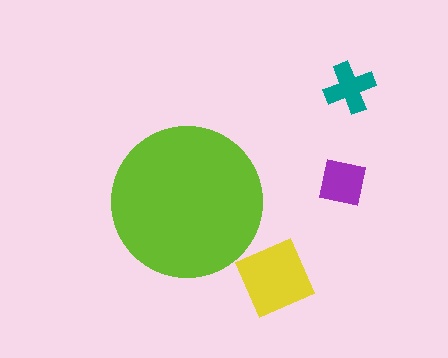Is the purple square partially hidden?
No, the purple square is fully visible.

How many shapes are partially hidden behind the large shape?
0 shapes are partially hidden.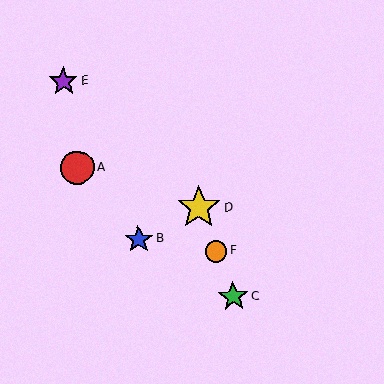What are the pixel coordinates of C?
Object C is at (233, 296).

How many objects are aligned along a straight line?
3 objects (C, D, F) are aligned along a straight line.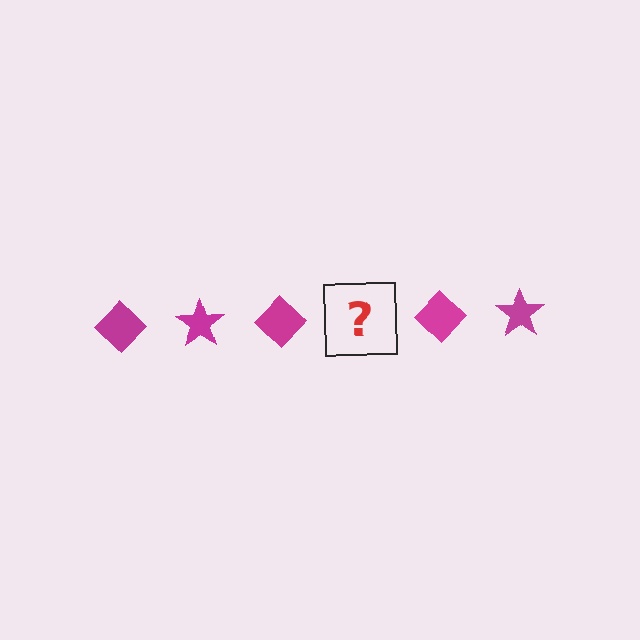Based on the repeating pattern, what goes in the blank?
The blank should be a magenta star.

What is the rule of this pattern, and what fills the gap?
The rule is that the pattern cycles through diamond, star shapes in magenta. The gap should be filled with a magenta star.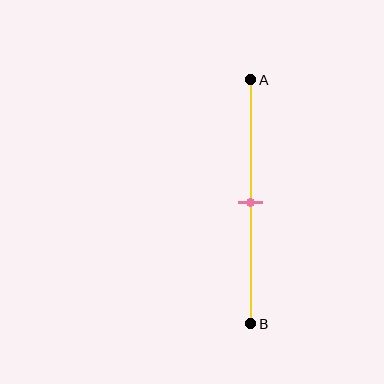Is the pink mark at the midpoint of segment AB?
Yes, the mark is approximately at the midpoint.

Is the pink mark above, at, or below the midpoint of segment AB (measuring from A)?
The pink mark is approximately at the midpoint of segment AB.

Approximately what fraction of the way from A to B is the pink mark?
The pink mark is approximately 50% of the way from A to B.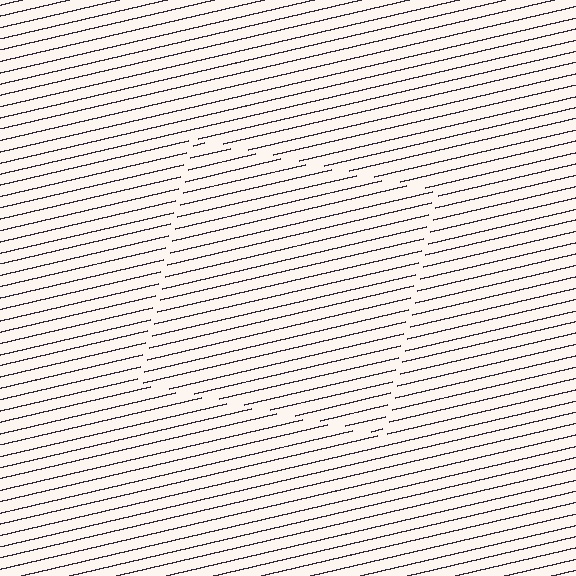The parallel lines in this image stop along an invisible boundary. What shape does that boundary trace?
An illusory square. The interior of the shape contains the same grating, shifted by half a period — the contour is defined by the phase discontinuity where line-ends from the inner and outer gratings abut.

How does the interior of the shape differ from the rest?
The interior of the shape contains the same grating, shifted by half a period — the contour is defined by the phase discontinuity where line-ends from the inner and outer gratings abut.